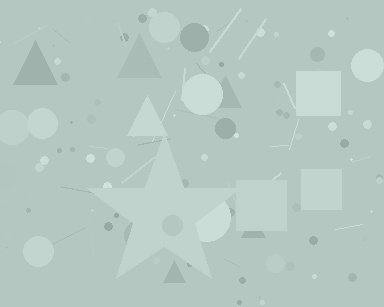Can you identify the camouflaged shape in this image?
The camouflaged shape is a star.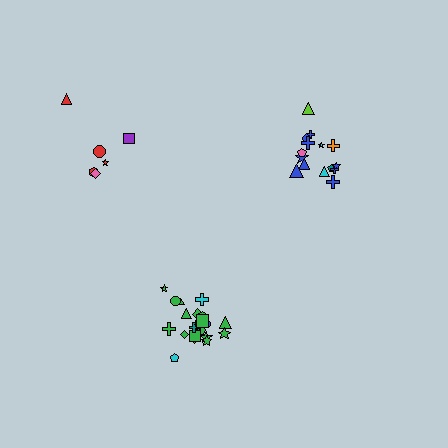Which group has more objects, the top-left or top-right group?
The top-right group.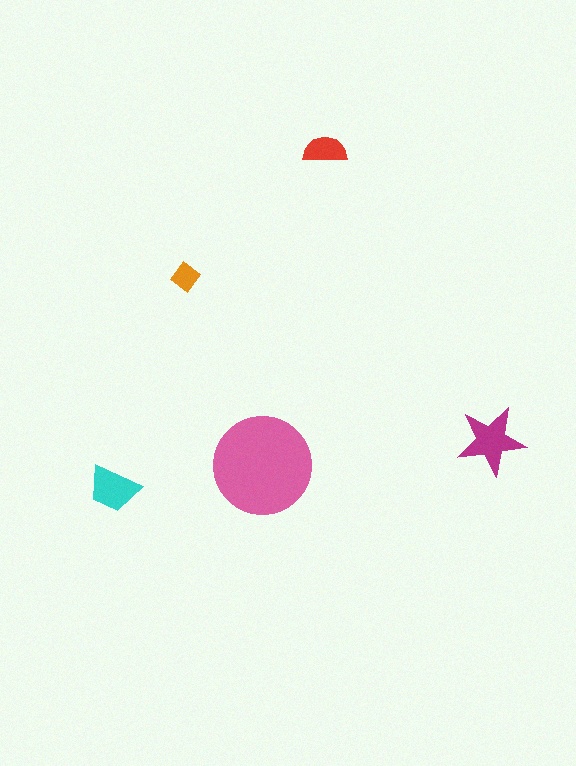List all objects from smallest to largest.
The orange diamond, the red semicircle, the cyan trapezoid, the magenta star, the pink circle.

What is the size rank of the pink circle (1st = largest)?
1st.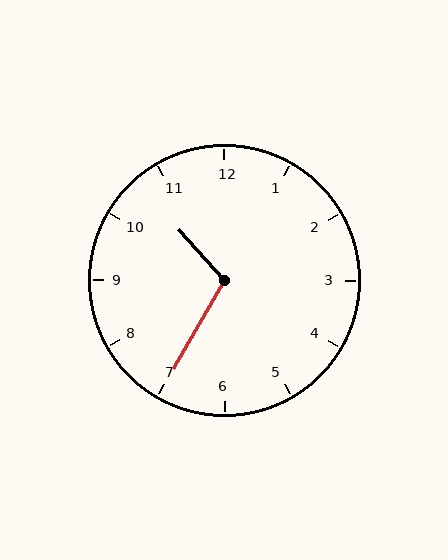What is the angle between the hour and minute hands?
Approximately 108 degrees.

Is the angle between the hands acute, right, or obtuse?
It is obtuse.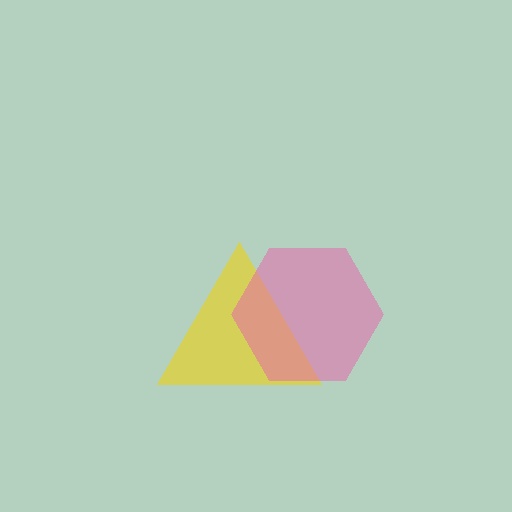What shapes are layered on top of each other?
The layered shapes are: a yellow triangle, a pink hexagon.